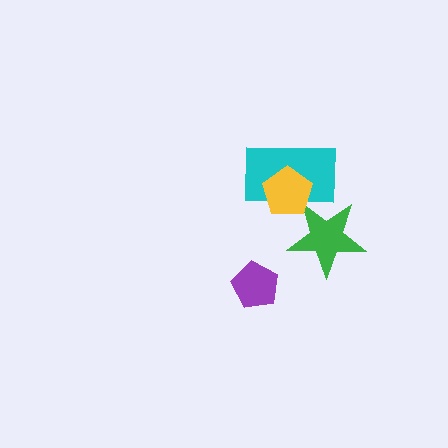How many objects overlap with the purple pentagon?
0 objects overlap with the purple pentagon.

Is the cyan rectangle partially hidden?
Yes, it is partially covered by another shape.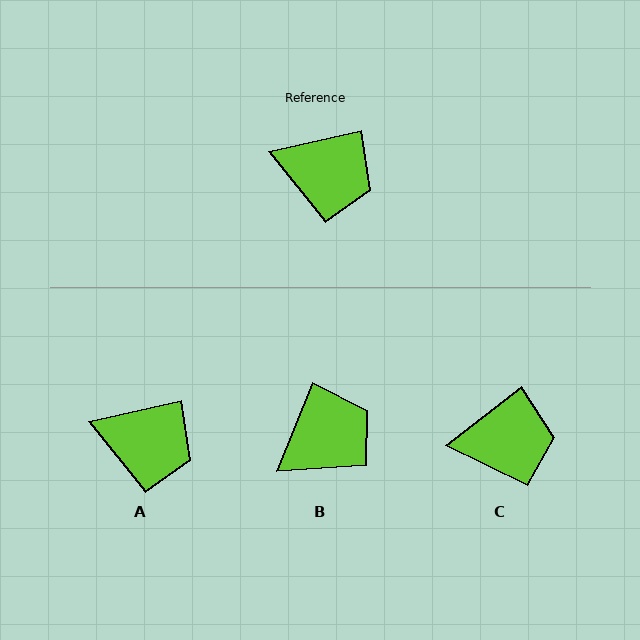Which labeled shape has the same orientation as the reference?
A.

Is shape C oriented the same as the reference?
No, it is off by about 25 degrees.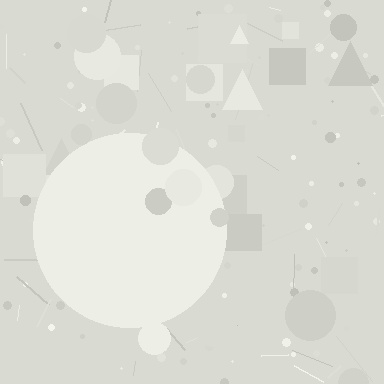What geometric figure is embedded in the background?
A circle is embedded in the background.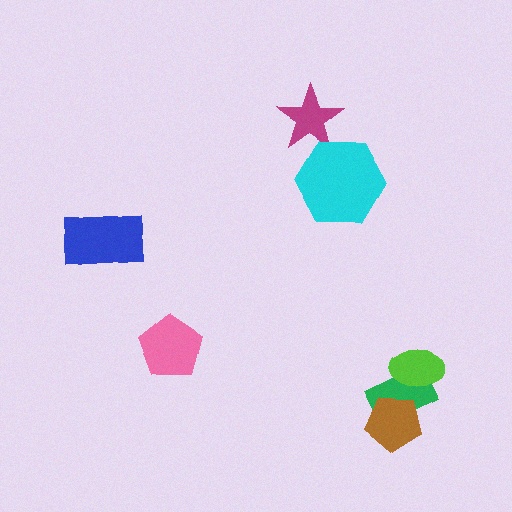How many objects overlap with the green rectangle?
2 objects overlap with the green rectangle.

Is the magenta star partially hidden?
Yes, it is partially covered by another shape.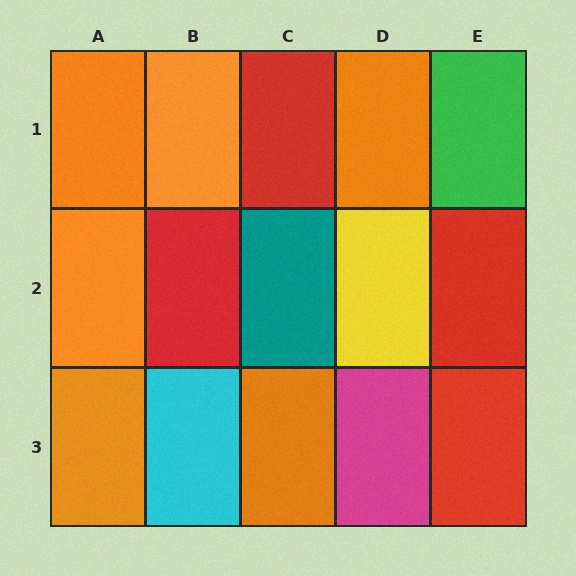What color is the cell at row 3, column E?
Red.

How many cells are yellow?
1 cell is yellow.